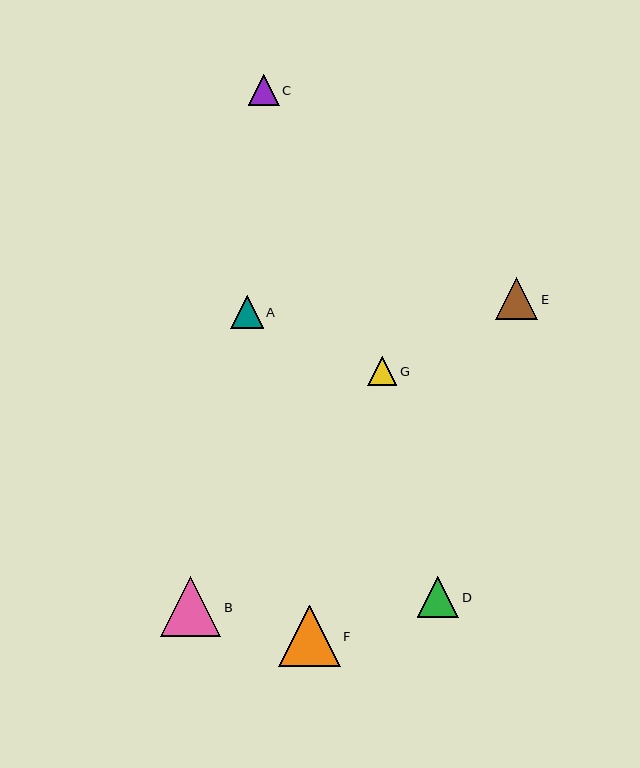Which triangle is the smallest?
Triangle G is the smallest with a size of approximately 30 pixels.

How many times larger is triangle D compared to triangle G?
Triangle D is approximately 1.4 times the size of triangle G.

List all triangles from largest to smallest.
From largest to smallest: F, B, E, D, A, C, G.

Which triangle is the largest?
Triangle F is the largest with a size of approximately 61 pixels.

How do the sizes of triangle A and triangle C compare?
Triangle A and triangle C are approximately the same size.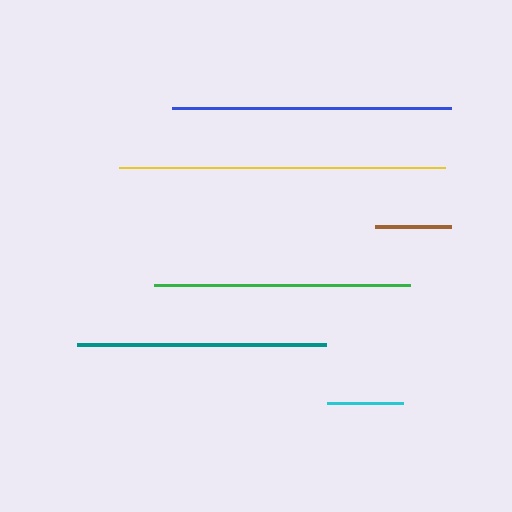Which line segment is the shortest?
The brown line is the shortest at approximately 76 pixels.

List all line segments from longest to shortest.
From longest to shortest: yellow, blue, green, teal, cyan, brown.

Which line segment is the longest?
The yellow line is the longest at approximately 326 pixels.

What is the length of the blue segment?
The blue segment is approximately 279 pixels long.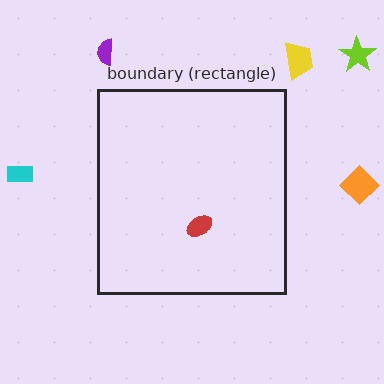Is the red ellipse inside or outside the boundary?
Inside.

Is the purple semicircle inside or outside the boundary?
Outside.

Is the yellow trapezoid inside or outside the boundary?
Outside.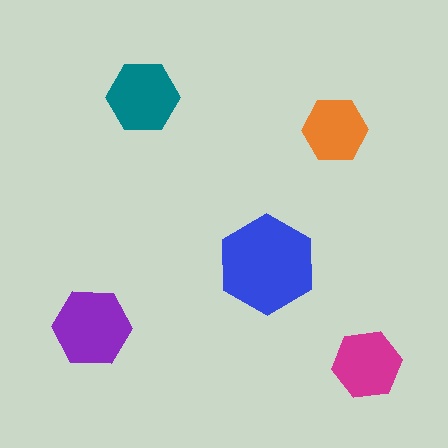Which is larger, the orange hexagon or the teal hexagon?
The teal one.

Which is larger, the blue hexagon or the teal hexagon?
The blue one.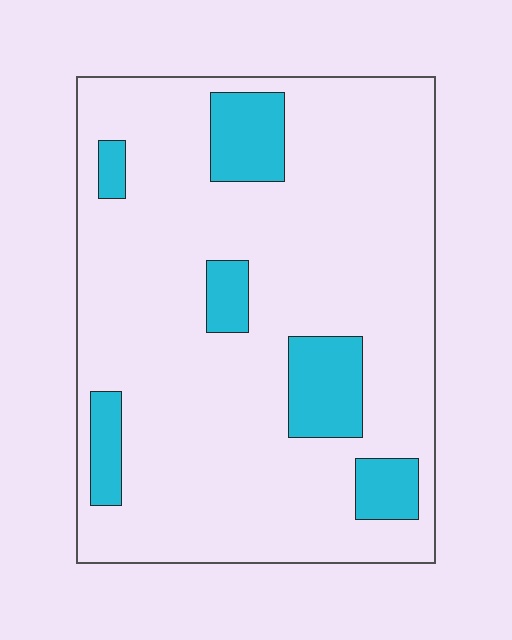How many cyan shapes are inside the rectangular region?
6.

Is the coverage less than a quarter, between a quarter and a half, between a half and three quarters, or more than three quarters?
Less than a quarter.